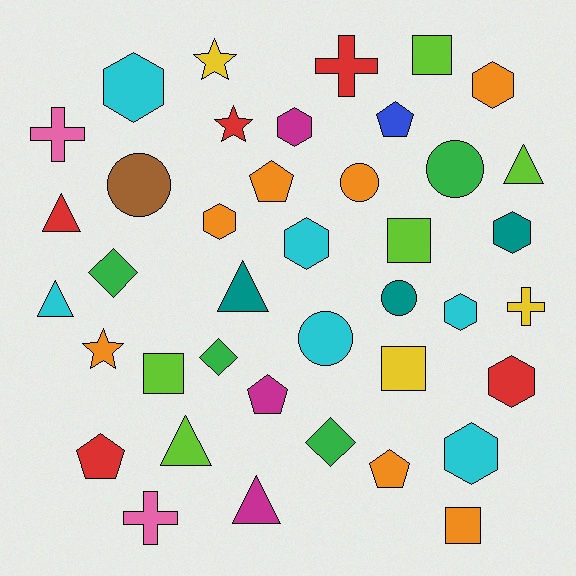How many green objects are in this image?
There are 4 green objects.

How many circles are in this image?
There are 5 circles.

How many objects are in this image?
There are 40 objects.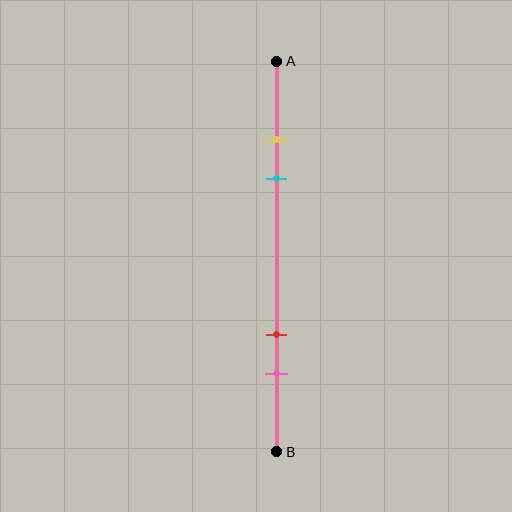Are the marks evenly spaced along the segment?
No, the marks are not evenly spaced.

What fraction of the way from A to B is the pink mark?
The pink mark is approximately 80% (0.8) of the way from A to B.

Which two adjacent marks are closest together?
The yellow and cyan marks are the closest adjacent pair.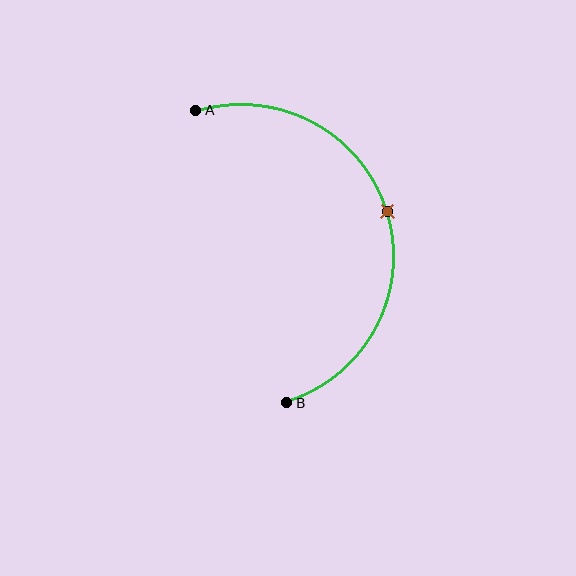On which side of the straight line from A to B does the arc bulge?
The arc bulges to the right of the straight line connecting A and B.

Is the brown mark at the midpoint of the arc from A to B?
Yes. The brown mark lies on the arc at equal arc-length from both A and B — it is the arc midpoint.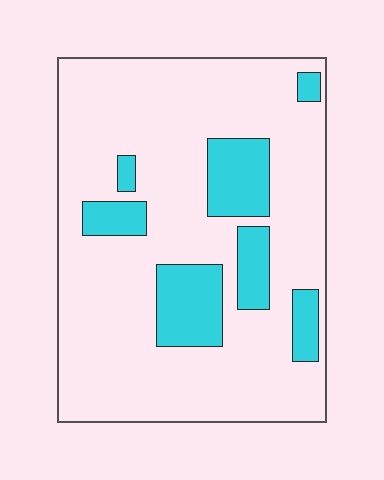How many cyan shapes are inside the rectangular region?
7.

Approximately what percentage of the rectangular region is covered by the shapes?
Approximately 20%.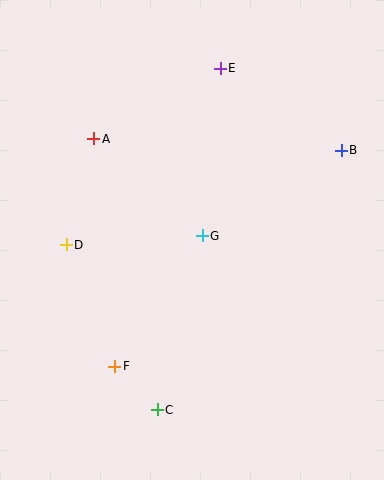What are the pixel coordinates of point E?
Point E is at (220, 68).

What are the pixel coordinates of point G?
Point G is at (202, 236).